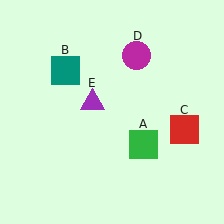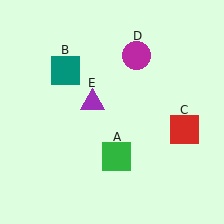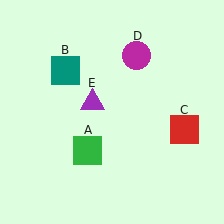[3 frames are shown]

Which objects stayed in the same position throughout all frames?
Teal square (object B) and red square (object C) and magenta circle (object D) and purple triangle (object E) remained stationary.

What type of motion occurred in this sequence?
The green square (object A) rotated clockwise around the center of the scene.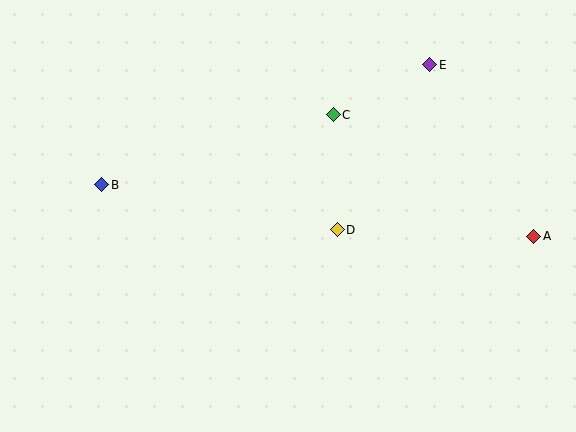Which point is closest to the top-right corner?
Point E is closest to the top-right corner.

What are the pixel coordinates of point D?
Point D is at (337, 230).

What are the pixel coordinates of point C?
Point C is at (333, 115).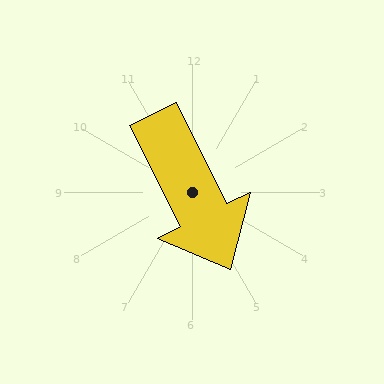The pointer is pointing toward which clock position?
Roughly 5 o'clock.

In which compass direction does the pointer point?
Southeast.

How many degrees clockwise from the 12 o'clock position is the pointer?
Approximately 153 degrees.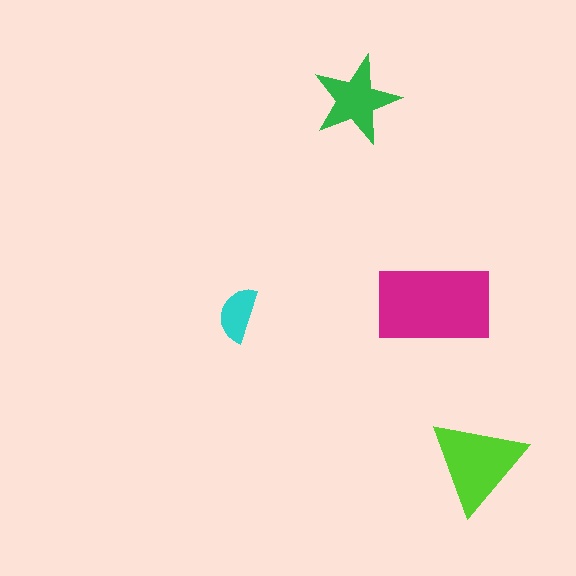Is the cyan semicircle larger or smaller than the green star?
Smaller.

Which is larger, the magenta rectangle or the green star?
The magenta rectangle.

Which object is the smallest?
The cyan semicircle.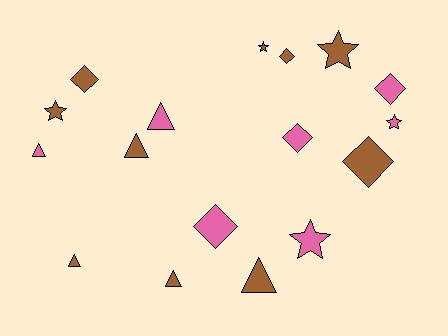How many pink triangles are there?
There are 2 pink triangles.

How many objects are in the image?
There are 17 objects.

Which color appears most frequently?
Brown, with 10 objects.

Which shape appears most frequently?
Diamond, with 6 objects.